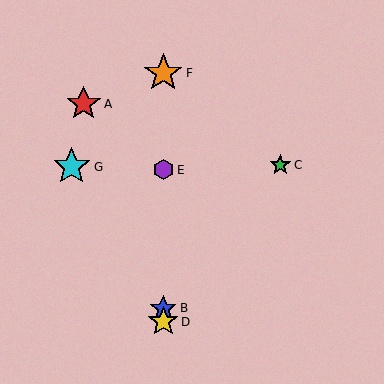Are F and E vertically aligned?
Yes, both are at x≈163.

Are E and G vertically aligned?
No, E is at x≈163 and G is at x≈72.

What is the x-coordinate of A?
Object A is at x≈84.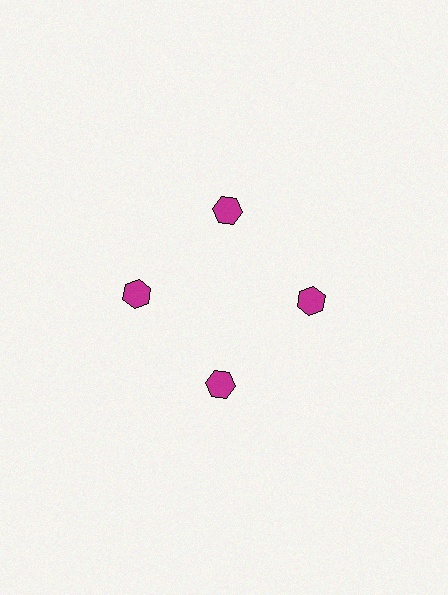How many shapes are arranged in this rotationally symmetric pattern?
There are 4 shapes, arranged in 4 groups of 1.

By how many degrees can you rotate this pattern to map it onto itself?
The pattern maps onto itself every 90 degrees of rotation.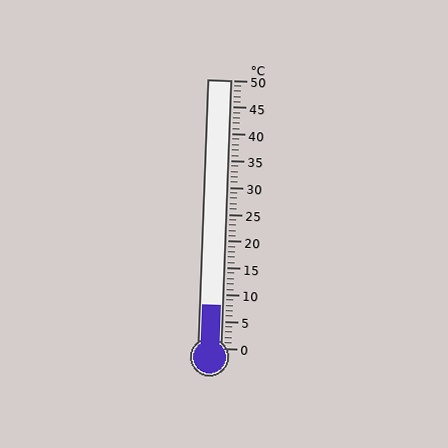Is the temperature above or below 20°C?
The temperature is below 20°C.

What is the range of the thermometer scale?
The thermometer scale ranges from 0°C to 50°C.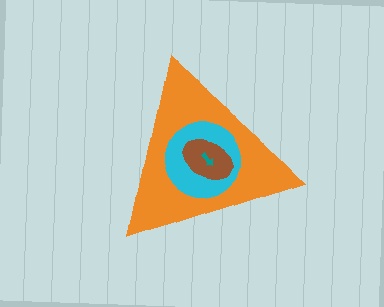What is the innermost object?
The teal arrow.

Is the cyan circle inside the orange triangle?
Yes.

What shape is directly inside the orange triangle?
The cyan circle.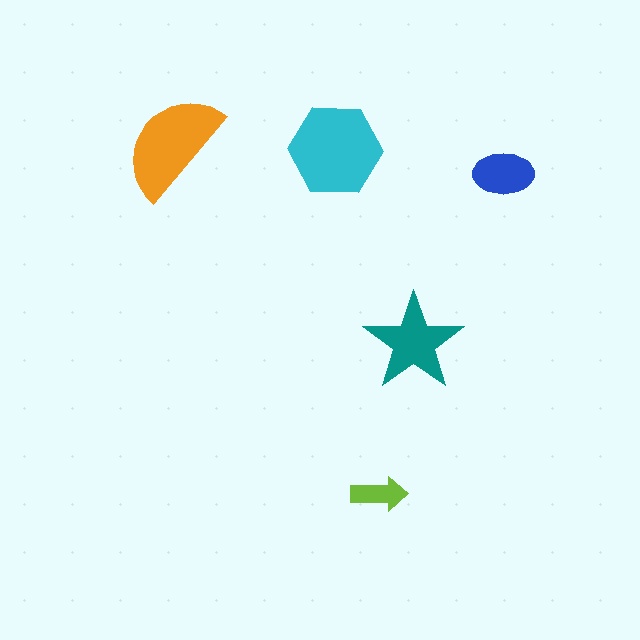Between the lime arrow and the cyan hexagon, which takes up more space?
The cyan hexagon.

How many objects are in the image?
There are 5 objects in the image.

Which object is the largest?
The cyan hexagon.